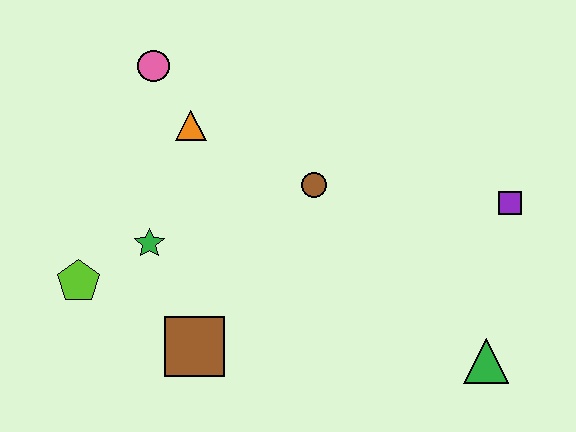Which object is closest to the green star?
The lime pentagon is closest to the green star.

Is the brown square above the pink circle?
No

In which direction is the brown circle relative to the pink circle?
The brown circle is to the right of the pink circle.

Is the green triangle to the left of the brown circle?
No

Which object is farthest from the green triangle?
The pink circle is farthest from the green triangle.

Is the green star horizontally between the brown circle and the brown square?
No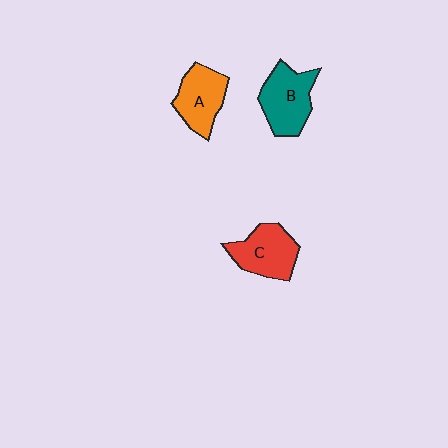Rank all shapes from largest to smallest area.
From largest to smallest: B (teal), C (red), A (orange).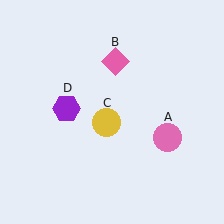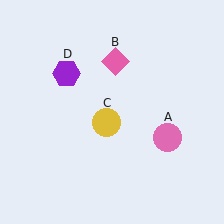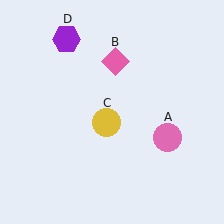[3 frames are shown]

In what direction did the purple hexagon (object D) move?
The purple hexagon (object D) moved up.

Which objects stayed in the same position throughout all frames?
Pink circle (object A) and pink diamond (object B) and yellow circle (object C) remained stationary.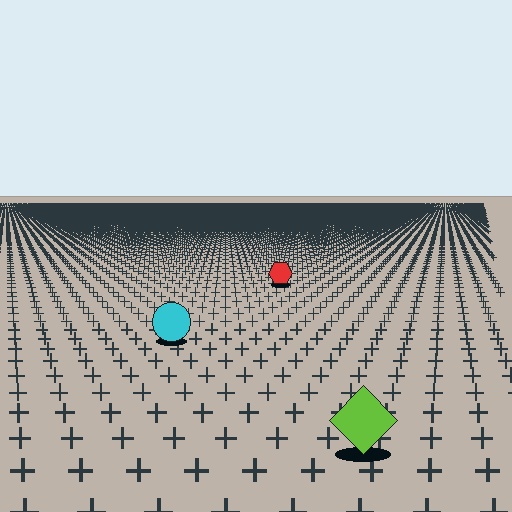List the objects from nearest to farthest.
From nearest to farthest: the lime diamond, the cyan circle, the red hexagon.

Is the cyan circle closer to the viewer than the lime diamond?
No. The lime diamond is closer — you can tell from the texture gradient: the ground texture is coarser near it.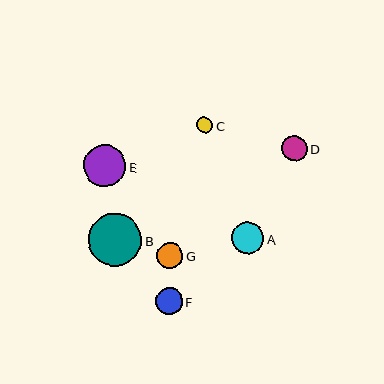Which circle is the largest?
Circle B is the largest with a size of approximately 53 pixels.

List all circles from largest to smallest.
From largest to smallest: B, E, A, F, G, D, C.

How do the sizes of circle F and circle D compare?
Circle F and circle D are approximately the same size.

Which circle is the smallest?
Circle C is the smallest with a size of approximately 17 pixels.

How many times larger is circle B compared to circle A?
Circle B is approximately 1.7 times the size of circle A.